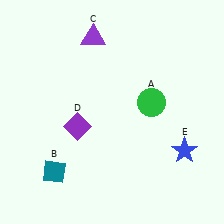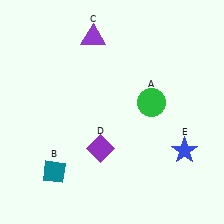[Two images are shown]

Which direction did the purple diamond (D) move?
The purple diamond (D) moved right.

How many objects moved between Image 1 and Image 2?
1 object moved between the two images.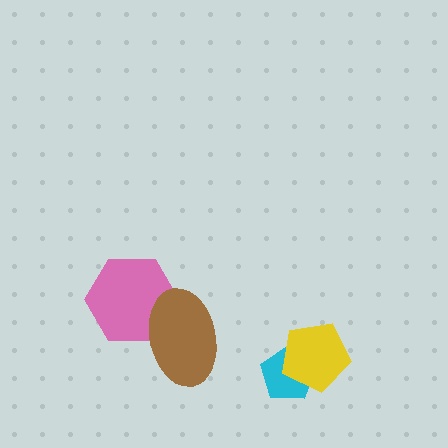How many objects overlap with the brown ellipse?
1 object overlaps with the brown ellipse.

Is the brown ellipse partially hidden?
No, no other shape covers it.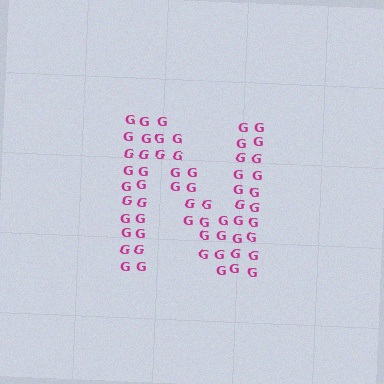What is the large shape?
The large shape is the letter N.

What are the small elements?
The small elements are letter G's.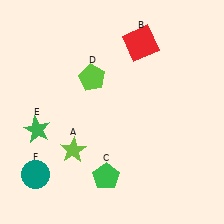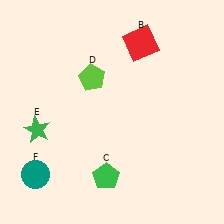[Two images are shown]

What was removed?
The lime star (A) was removed in Image 2.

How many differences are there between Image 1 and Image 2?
There is 1 difference between the two images.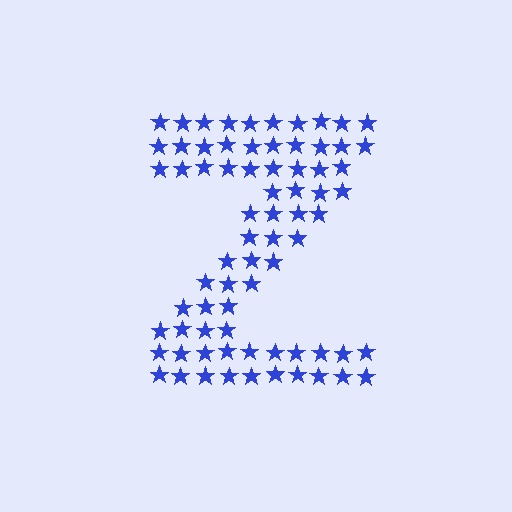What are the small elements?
The small elements are stars.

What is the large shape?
The large shape is the letter Z.